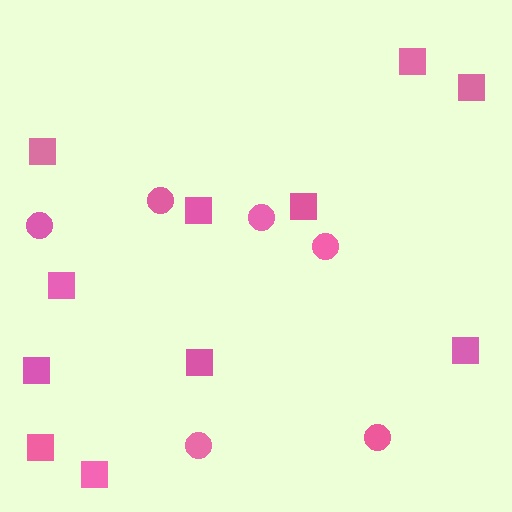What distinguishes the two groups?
There are 2 groups: one group of squares (11) and one group of circles (6).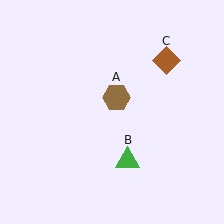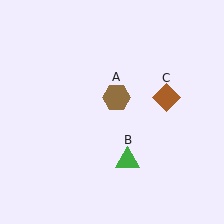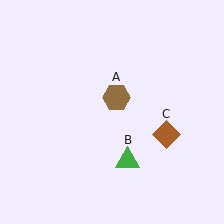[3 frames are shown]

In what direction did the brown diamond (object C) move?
The brown diamond (object C) moved down.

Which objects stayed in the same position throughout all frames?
Brown hexagon (object A) and green triangle (object B) remained stationary.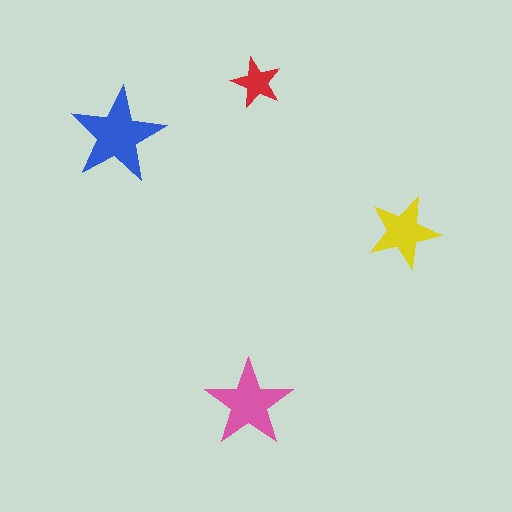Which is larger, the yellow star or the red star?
The yellow one.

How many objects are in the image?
There are 4 objects in the image.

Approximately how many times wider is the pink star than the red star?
About 1.5 times wider.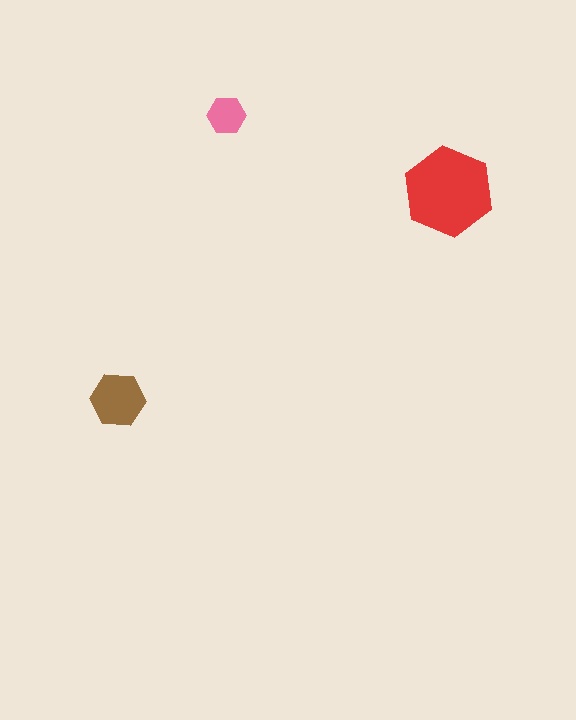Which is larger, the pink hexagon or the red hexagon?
The red one.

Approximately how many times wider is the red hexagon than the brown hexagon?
About 1.5 times wider.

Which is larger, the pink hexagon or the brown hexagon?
The brown one.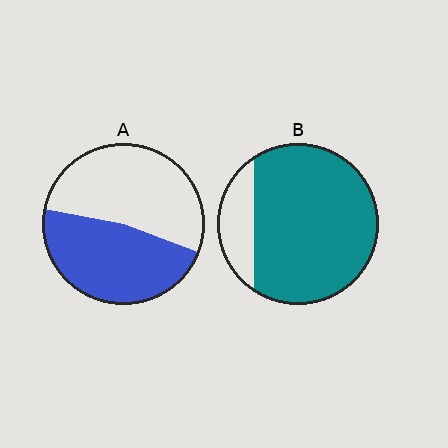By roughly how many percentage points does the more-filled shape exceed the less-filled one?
By roughly 35 percentage points (B over A).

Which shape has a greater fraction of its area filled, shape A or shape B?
Shape B.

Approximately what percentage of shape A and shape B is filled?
A is approximately 45% and B is approximately 85%.